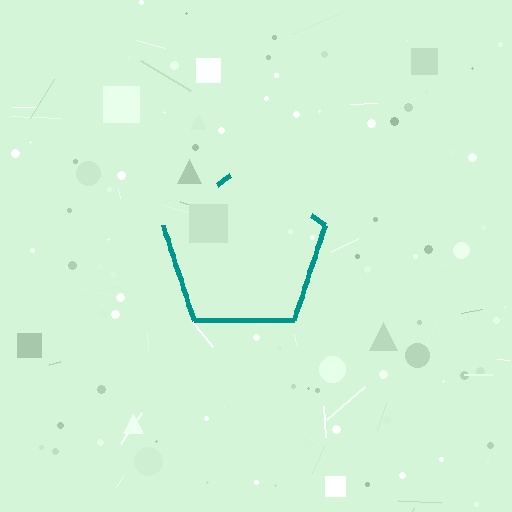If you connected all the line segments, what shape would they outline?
They would outline a pentagon.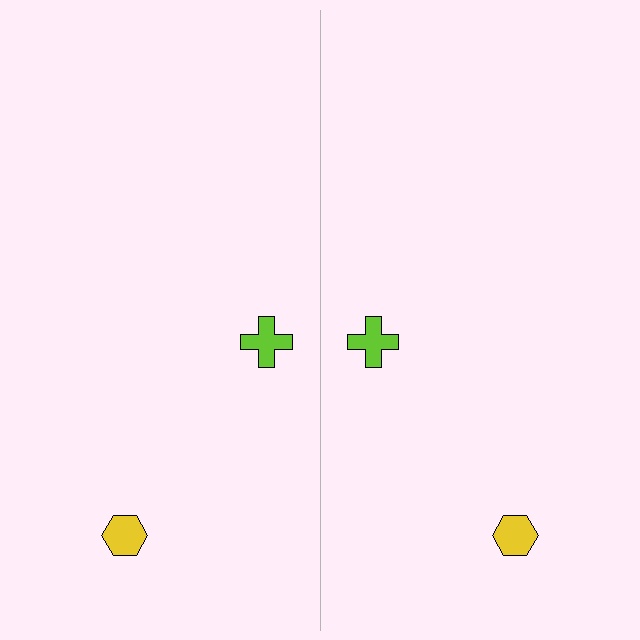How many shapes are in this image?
There are 4 shapes in this image.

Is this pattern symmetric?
Yes, this pattern has bilateral (reflection) symmetry.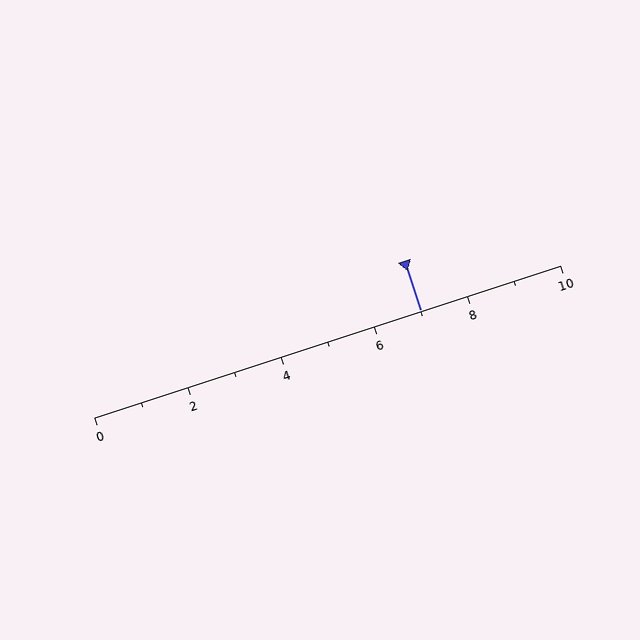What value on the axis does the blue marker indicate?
The marker indicates approximately 7.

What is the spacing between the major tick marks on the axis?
The major ticks are spaced 2 apart.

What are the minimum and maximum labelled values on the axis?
The axis runs from 0 to 10.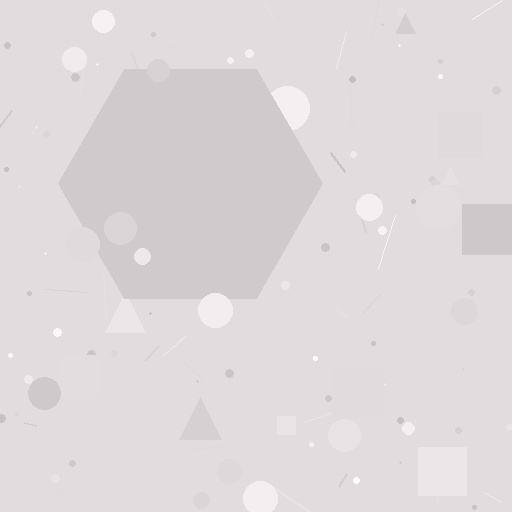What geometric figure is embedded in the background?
A hexagon is embedded in the background.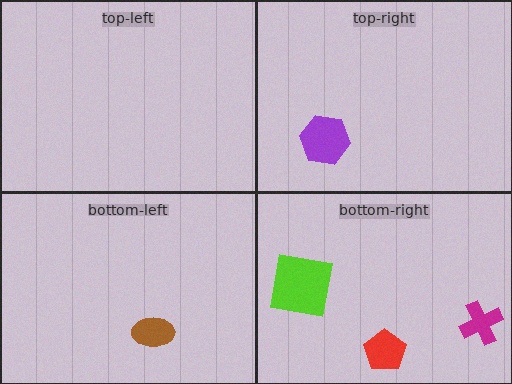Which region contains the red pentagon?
The bottom-right region.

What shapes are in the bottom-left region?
The brown ellipse.